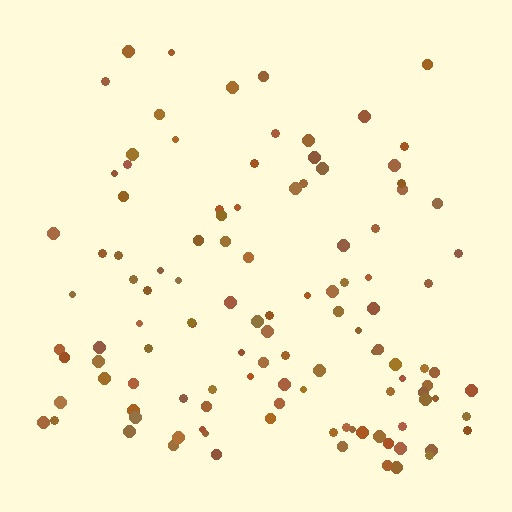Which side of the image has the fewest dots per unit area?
The top.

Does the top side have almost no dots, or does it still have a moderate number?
Still a moderate number, just noticeably fewer than the bottom.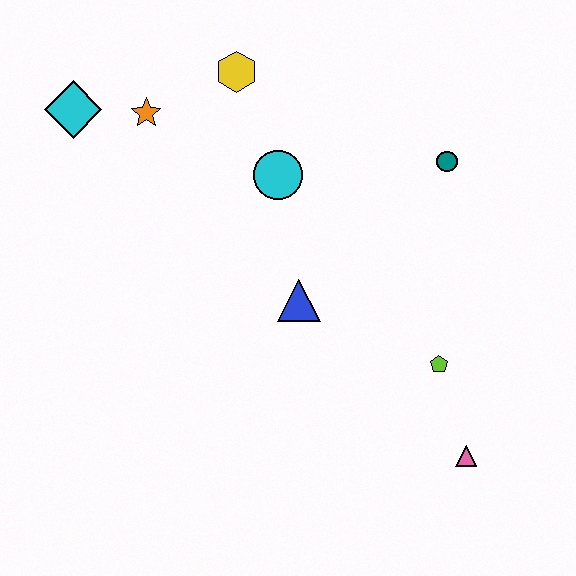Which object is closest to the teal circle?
The cyan circle is closest to the teal circle.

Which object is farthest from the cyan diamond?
The pink triangle is farthest from the cyan diamond.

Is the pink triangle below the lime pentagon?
Yes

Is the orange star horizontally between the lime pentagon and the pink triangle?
No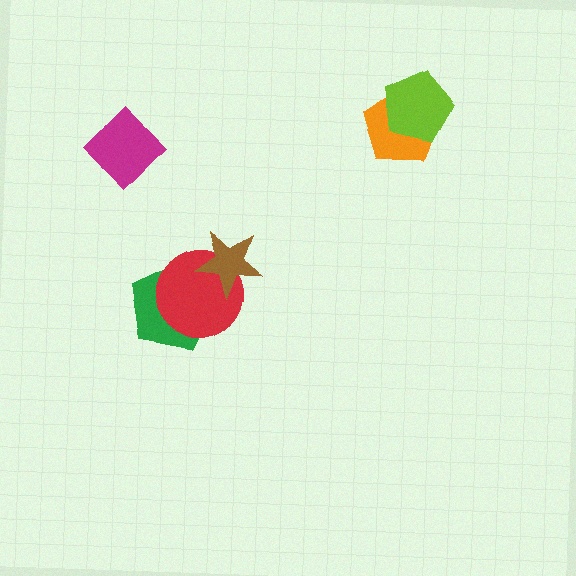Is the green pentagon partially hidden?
Yes, it is partially covered by another shape.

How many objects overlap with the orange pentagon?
1 object overlaps with the orange pentagon.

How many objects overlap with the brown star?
2 objects overlap with the brown star.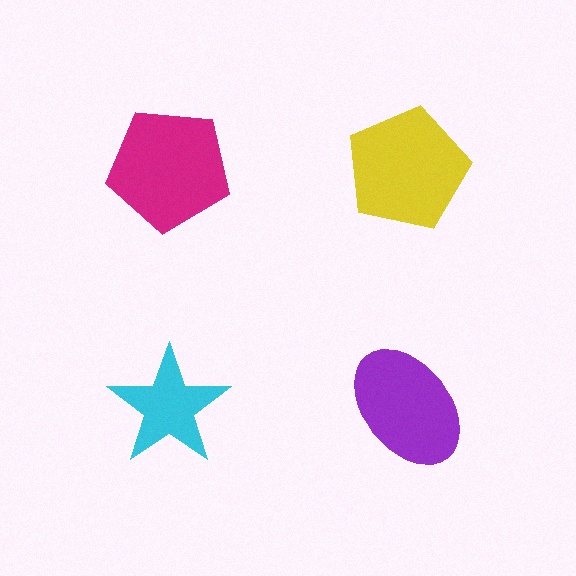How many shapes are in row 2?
2 shapes.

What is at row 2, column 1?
A cyan star.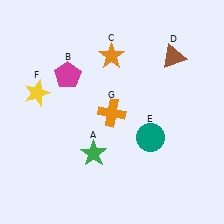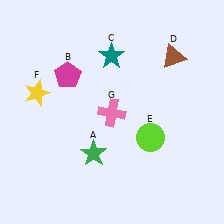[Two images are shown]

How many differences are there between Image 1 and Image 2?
There are 3 differences between the two images.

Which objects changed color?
C changed from orange to teal. E changed from teal to lime. G changed from orange to pink.